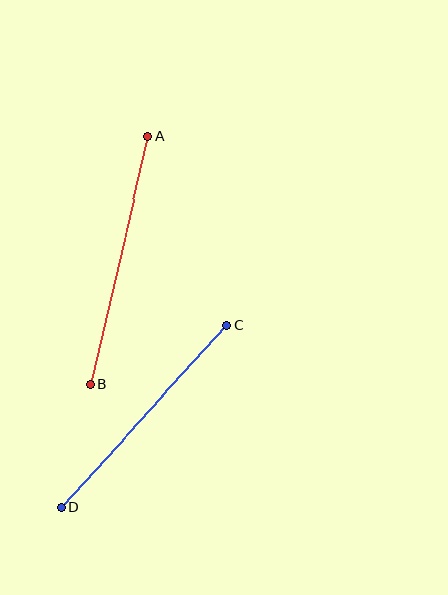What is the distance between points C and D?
The distance is approximately 246 pixels.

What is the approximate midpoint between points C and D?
The midpoint is at approximately (144, 416) pixels.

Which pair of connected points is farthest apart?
Points A and B are farthest apart.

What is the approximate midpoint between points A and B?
The midpoint is at approximately (119, 260) pixels.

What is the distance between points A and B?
The distance is approximately 254 pixels.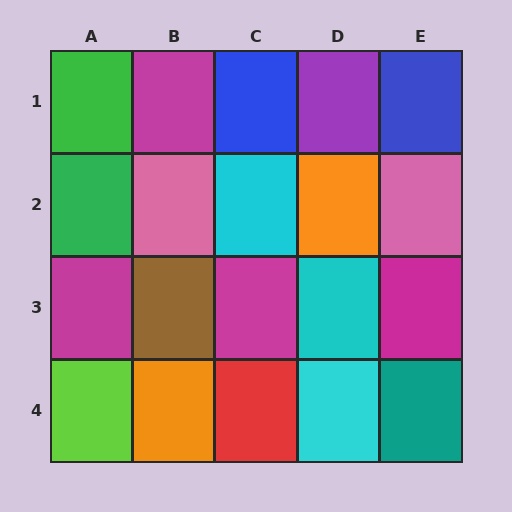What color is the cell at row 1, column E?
Blue.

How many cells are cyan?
3 cells are cyan.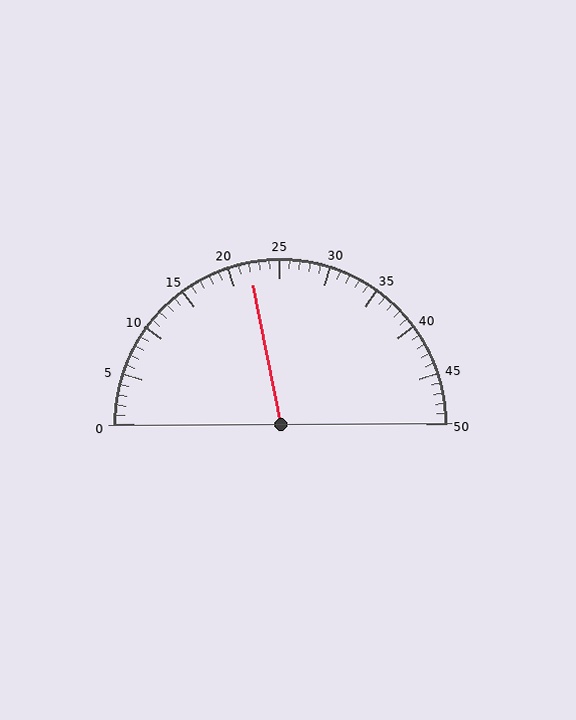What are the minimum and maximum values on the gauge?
The gauge ranges from 0 to 50.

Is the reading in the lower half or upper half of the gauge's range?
The reading is in the lower half of the range (0 to 50).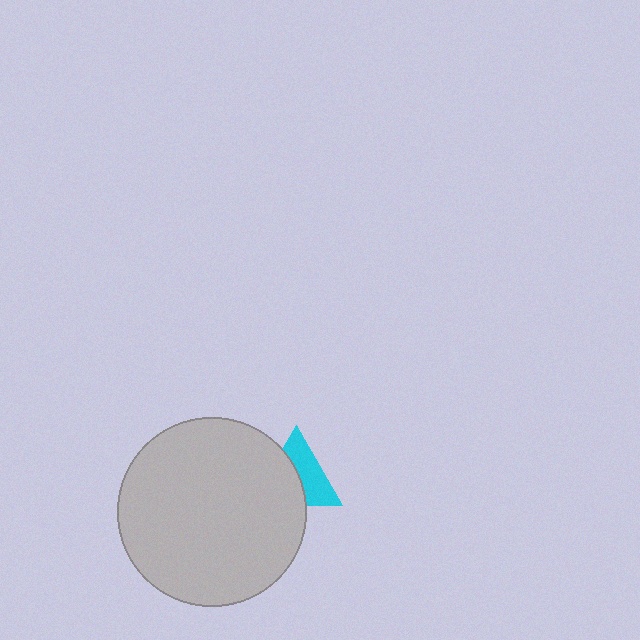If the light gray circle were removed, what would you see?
You would see the complete cyan triangle.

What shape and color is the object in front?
The object in front is a light gray circle.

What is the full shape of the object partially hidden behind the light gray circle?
The partially hidden object is a cyan triangle.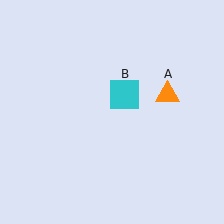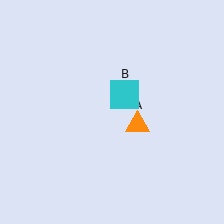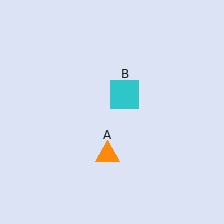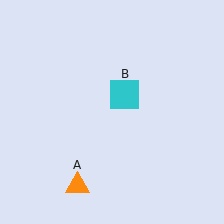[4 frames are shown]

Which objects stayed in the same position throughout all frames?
Cyan square (object B) remained stationary.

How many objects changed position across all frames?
1 object changed position: orange triangle (object A).